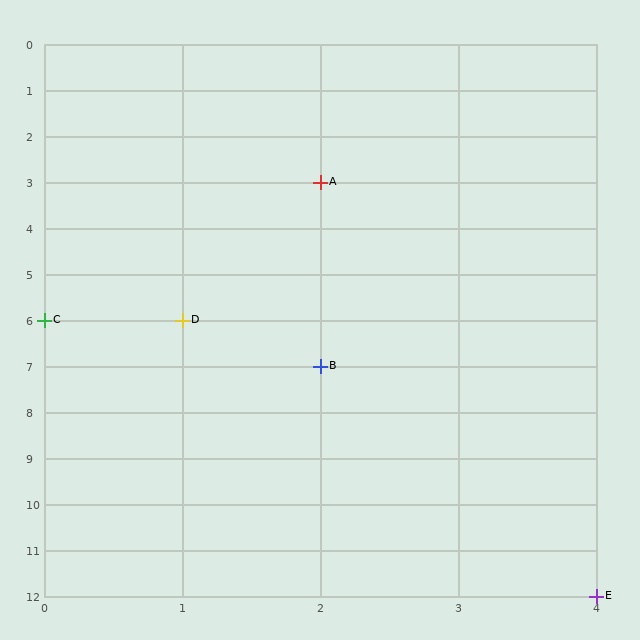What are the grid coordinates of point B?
Point B is at grid coordinates (2, 7).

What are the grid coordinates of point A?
Point A is at grid coordinates (2, 3).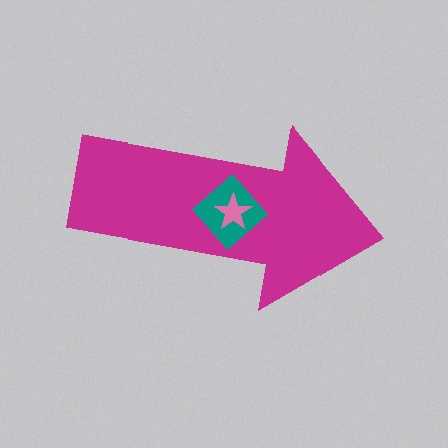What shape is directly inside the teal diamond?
The pink star.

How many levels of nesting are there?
3.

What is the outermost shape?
The magenta arrow.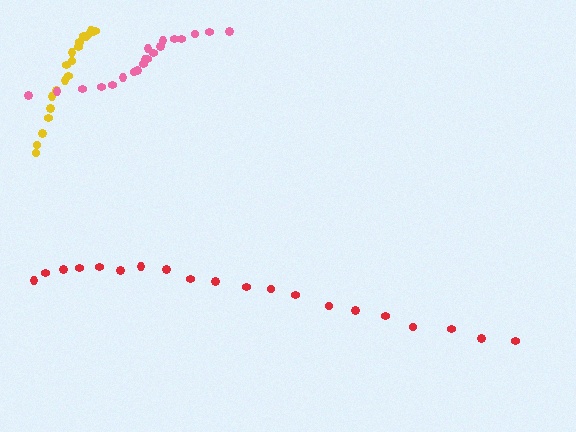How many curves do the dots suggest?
There are 3 distinct paths.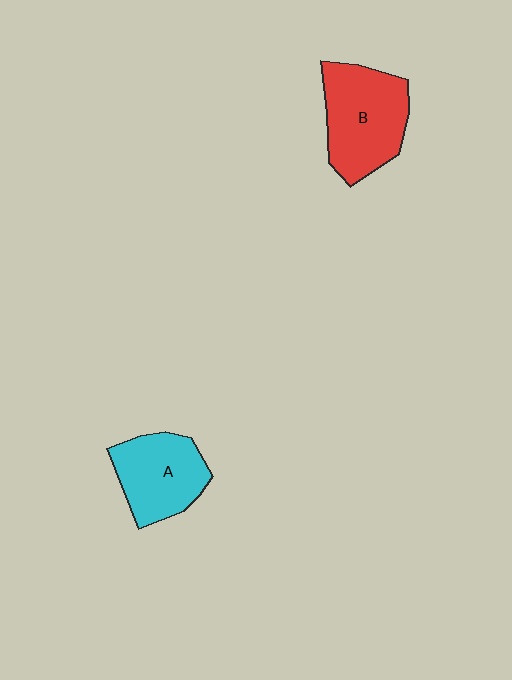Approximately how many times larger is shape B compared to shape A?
Approximately 1.2 times.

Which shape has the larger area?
Shape B (red).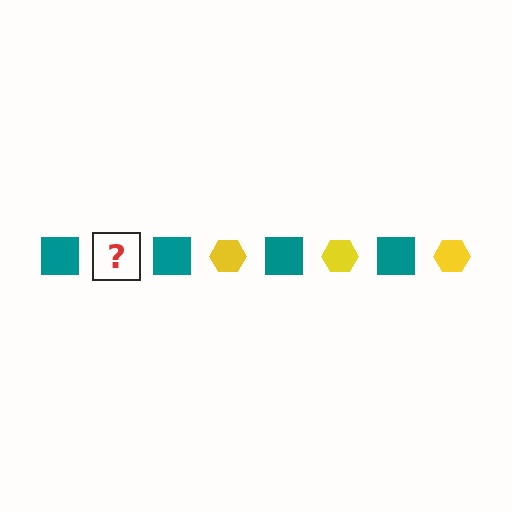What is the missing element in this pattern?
The missing element is a yellow hexagon.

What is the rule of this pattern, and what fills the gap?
The rule is that the pattern alternates between teal square and yellow hexagon. The gap should be filled with a yellow hexagon.